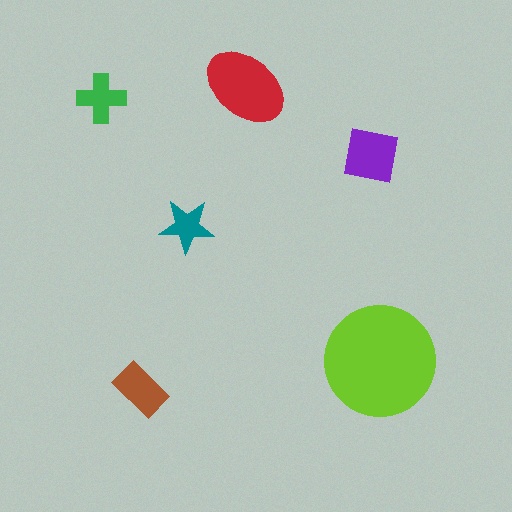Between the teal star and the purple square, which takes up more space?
The purple square.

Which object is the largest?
The lime circle.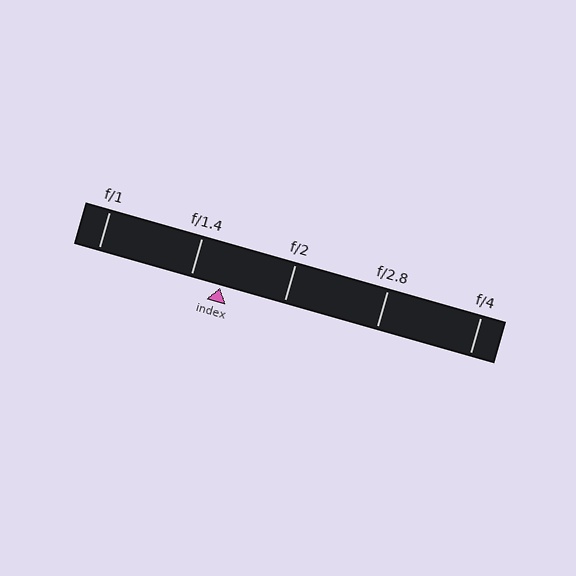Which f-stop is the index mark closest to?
The index mark is closest to f/1.4.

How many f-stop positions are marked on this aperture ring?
There are 5 f-stop positions marked.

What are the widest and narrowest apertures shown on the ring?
The widest aperture shown is f/1 and the narrowest is f/4.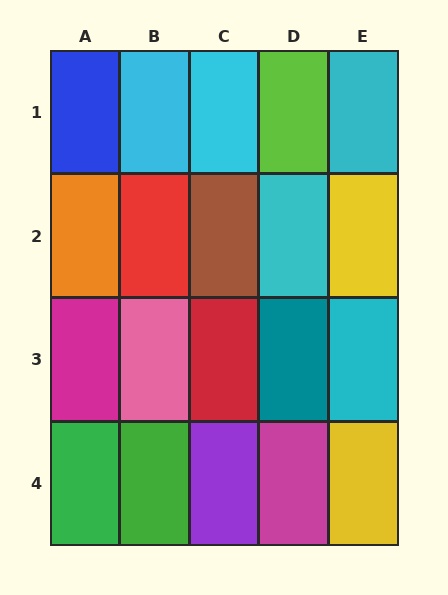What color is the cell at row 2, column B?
Red.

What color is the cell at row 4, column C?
Purple.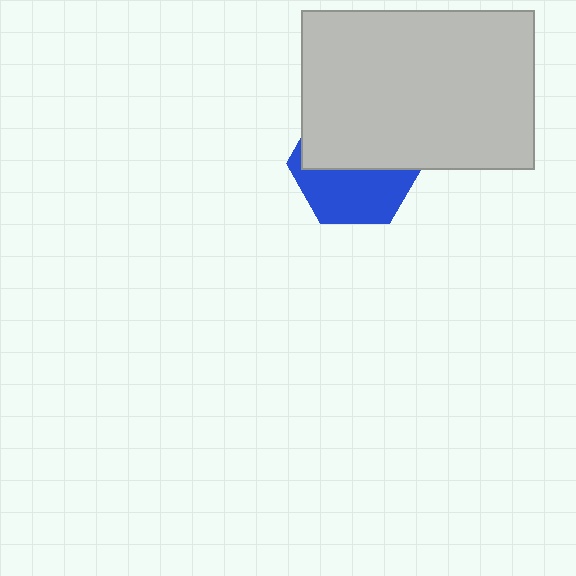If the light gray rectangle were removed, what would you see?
You would see the complete blue hexagon.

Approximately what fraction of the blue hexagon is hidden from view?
Roughly 54% of the blue hexagon is hidden behind the light gray rectangle.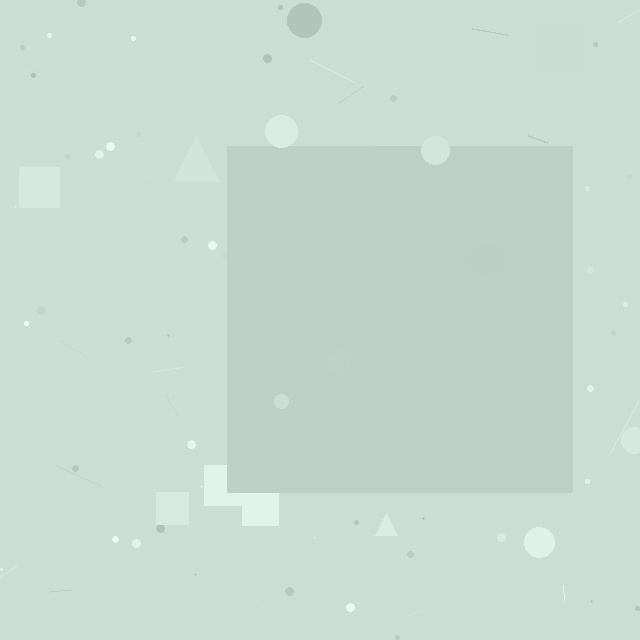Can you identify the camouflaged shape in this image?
The camouflaged shape is a square.